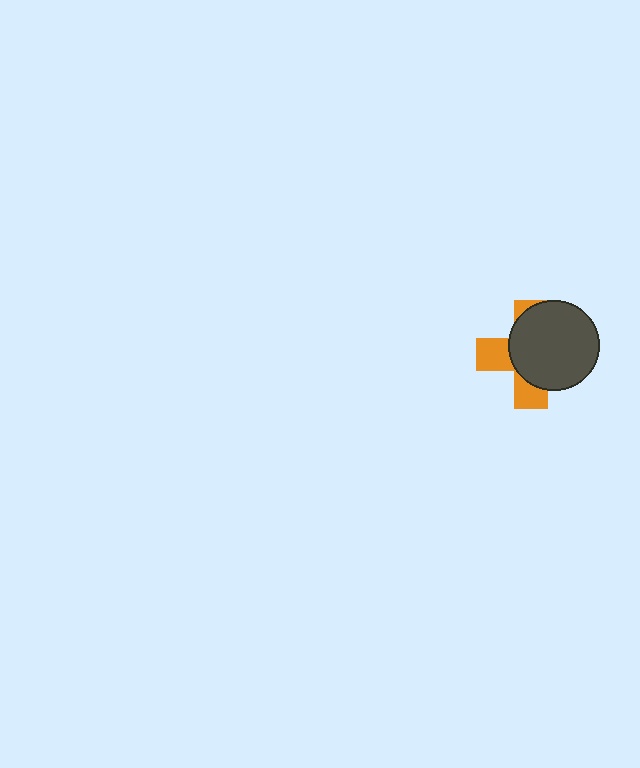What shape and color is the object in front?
The object in front is a dark gray circle.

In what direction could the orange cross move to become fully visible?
The orange cross could move toward the lower-left. That would shift it out from behind the dark gray circle entirely.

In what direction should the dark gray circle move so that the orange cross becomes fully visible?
The dark gray circle should move toward the upper-right. That is the shortest direction to clear the overlap and leave the orange cross fully visible.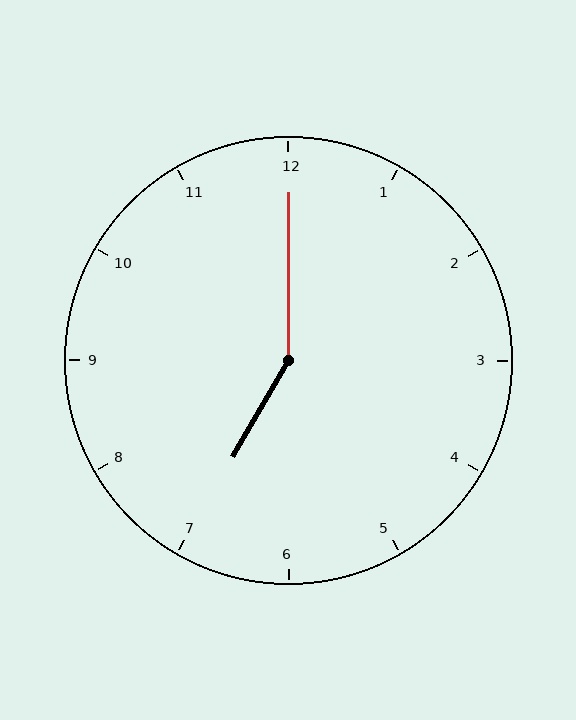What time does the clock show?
7:00.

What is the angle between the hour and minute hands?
Approximately 150 degrees.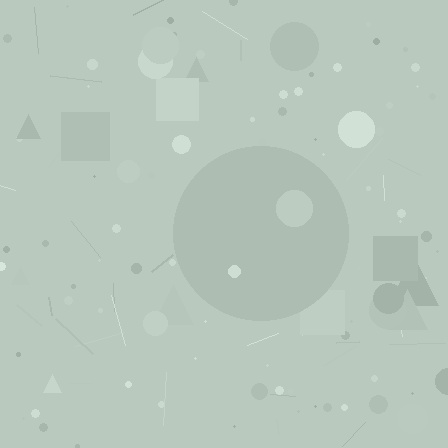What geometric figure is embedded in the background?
A circle is embedded in the background.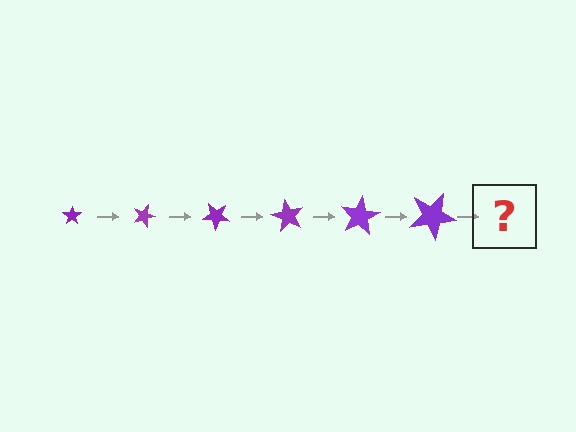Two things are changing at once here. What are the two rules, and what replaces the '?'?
The two rules are that the star grows larger each step and it rotates 20 degrees each step. The '?' should be a star, larger than the previous one and rotated 120 degrees from the start.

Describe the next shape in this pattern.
It should be a star, larger than the previous one and rotated 120 degrees from the start.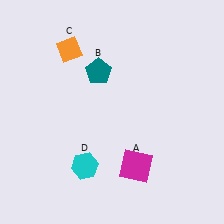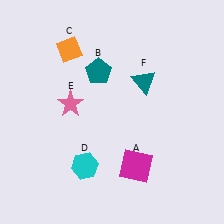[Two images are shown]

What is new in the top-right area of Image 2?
A teal triangle (F) was added in the top-right area of Image 2.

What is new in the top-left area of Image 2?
A pink star (E) was added in the top-left area of Image 2.